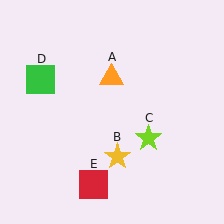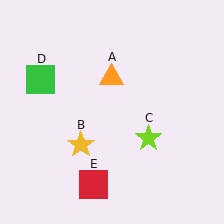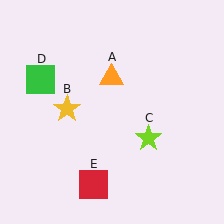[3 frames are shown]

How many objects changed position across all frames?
1 object changed position: yellow star (object B).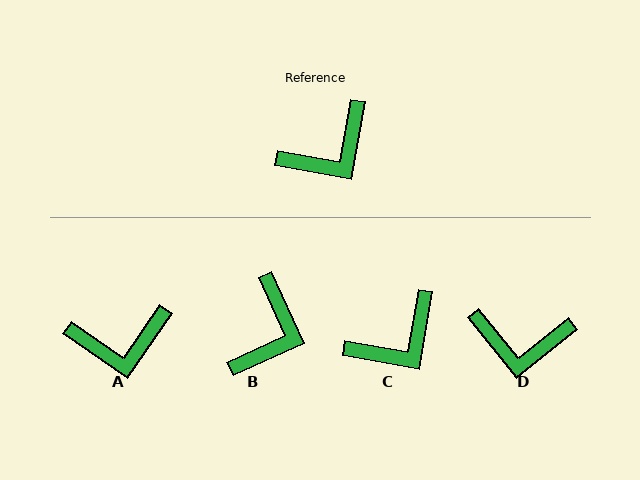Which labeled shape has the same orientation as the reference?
C.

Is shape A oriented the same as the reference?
No, it is off by about 25 degrees.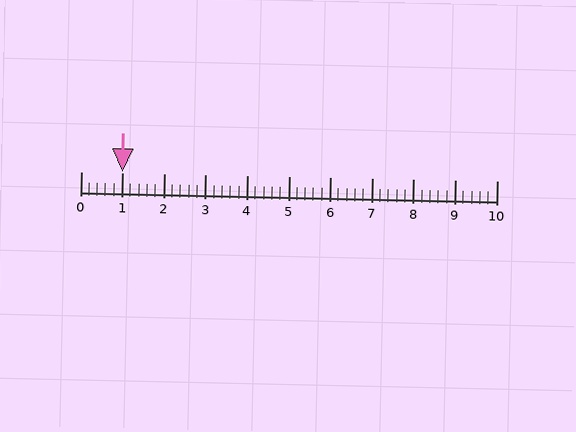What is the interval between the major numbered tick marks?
The major tick marks are spaced 1 units apart.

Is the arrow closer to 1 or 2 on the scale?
The arrow is closer to 1.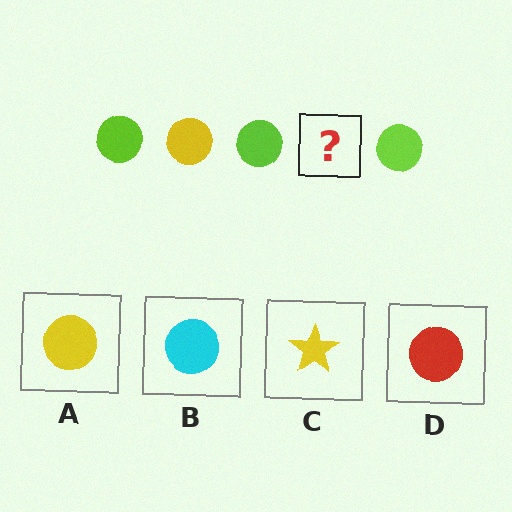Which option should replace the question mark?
Option A.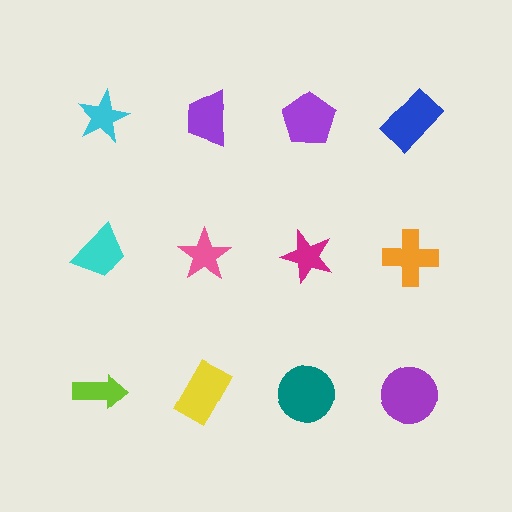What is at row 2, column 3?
A magenta star.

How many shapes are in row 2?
4 shapes.